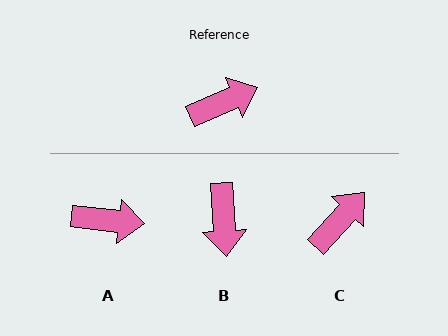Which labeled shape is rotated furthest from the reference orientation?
B, about 110 degrees away.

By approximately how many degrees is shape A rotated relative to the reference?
Approximately 29 degrees clockwise.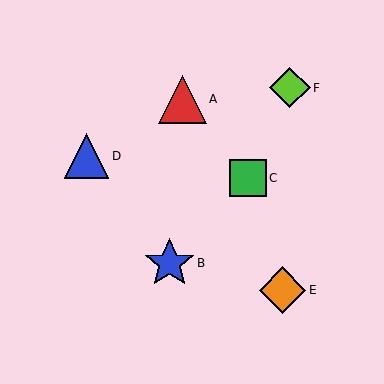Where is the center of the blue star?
The center of the blue star is at (169, 263).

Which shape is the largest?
The blue star (labeled B) is the largest.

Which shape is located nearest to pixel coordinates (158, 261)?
The blue star (labeled B) at (169, 263) is nearest to that location.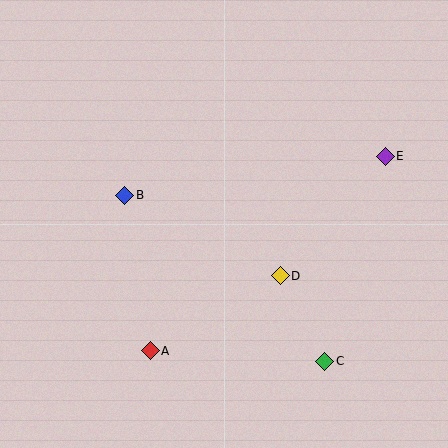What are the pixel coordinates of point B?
Point B is at (125, 195).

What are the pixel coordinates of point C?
Point C is at (325, 361).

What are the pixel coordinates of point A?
Point A is at (150, 351).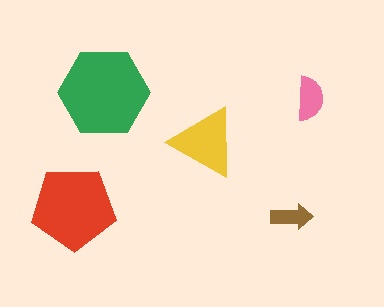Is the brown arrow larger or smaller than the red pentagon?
Smaller.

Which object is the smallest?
The brown arrow.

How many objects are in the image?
There are 5 objects in the image.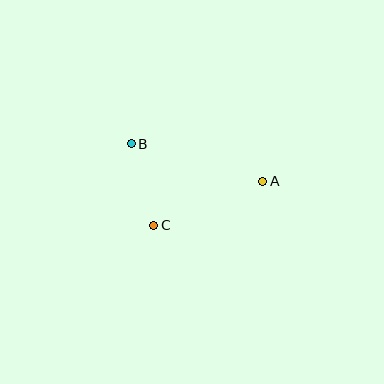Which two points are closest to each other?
Points B and C are closest to each other.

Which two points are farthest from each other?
Points A and B are farthest from each other.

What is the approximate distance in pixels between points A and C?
The distance between A and C is approximately 118 pixels.